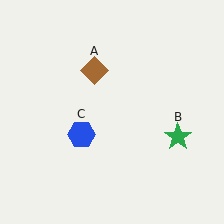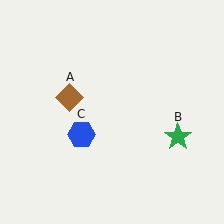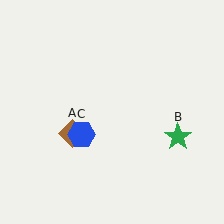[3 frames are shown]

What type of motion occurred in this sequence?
The brown diamond (object A) rotated counterclockwise around the center of the scene.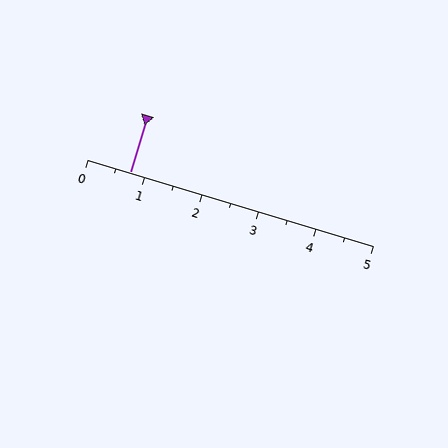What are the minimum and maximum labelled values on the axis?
The axis runs from 0 to 5.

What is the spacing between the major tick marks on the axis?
The major ticks are spaced 1 apart.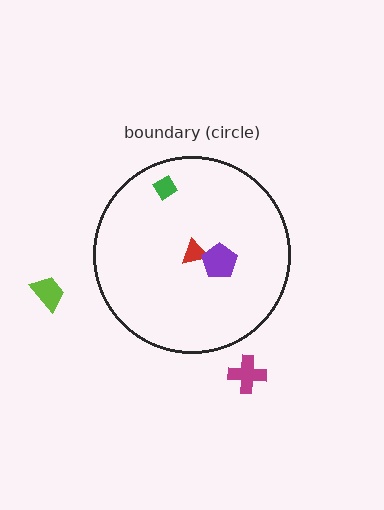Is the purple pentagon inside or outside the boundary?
Inside.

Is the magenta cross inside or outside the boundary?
Outside.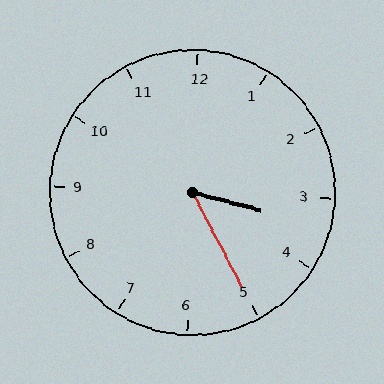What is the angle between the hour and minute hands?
Approximately 48 degrees.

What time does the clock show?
3:25.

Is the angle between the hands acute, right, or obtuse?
It is acute.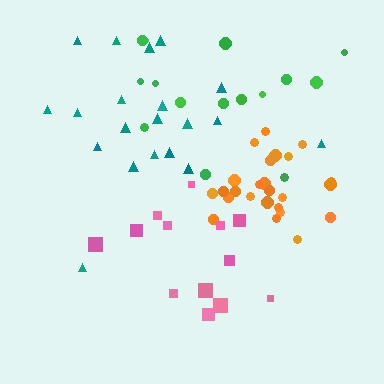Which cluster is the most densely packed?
Orange.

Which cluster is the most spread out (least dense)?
Teal.